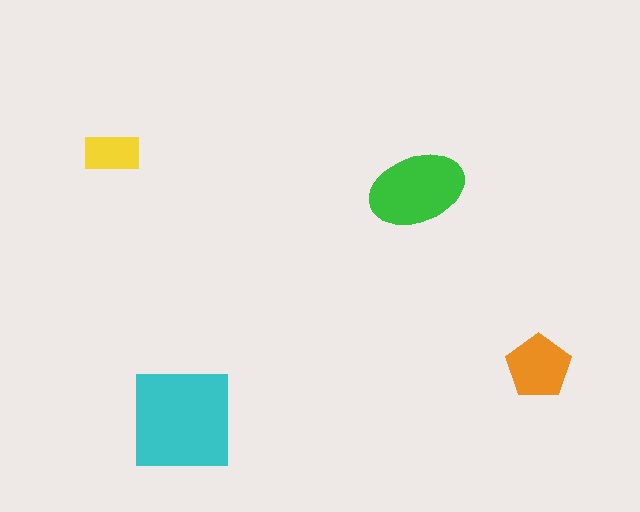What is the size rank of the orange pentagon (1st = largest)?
3rd.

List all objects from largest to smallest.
The cyan square, the green ellipse, the orange pentagon, the yellow rectangle.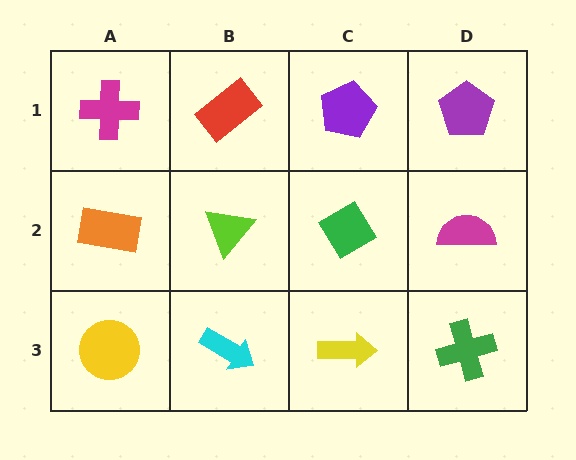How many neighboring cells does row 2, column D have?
3.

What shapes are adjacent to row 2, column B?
A red rectangle (row 1, column B), a cyan arrow (row 3, column B), an orange rectangle (row 2, column A), a green diamond (row 2, column C).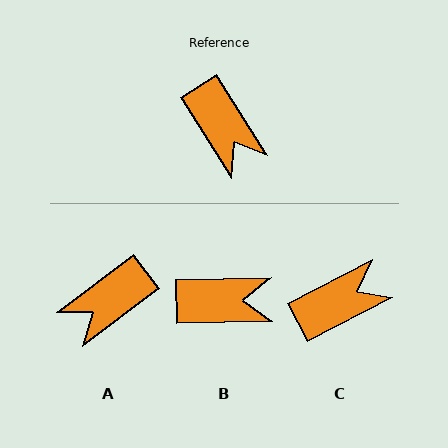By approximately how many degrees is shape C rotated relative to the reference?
Approximately 85 degrees counter-clockwise.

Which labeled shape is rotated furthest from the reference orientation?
C, about 85 degrees away.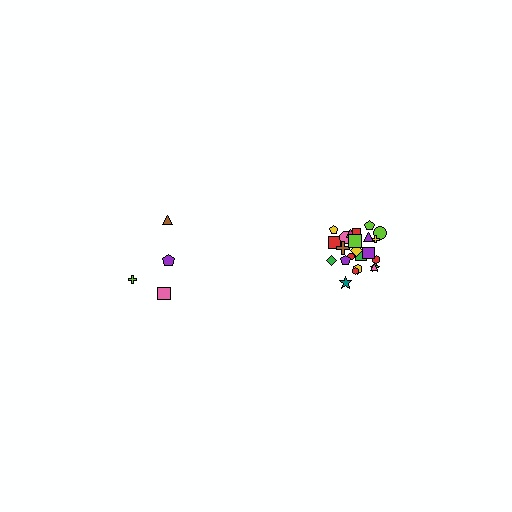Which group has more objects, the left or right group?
The right group.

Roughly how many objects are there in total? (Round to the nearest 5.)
Roughly 30 objects in total.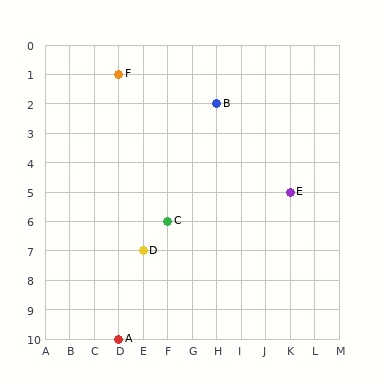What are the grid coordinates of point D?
Point D is at grid coordinates (E, 7).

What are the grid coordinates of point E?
Point E is at grid coordinates (K, 5).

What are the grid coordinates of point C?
Point C is at grid coordinates (F, 6).